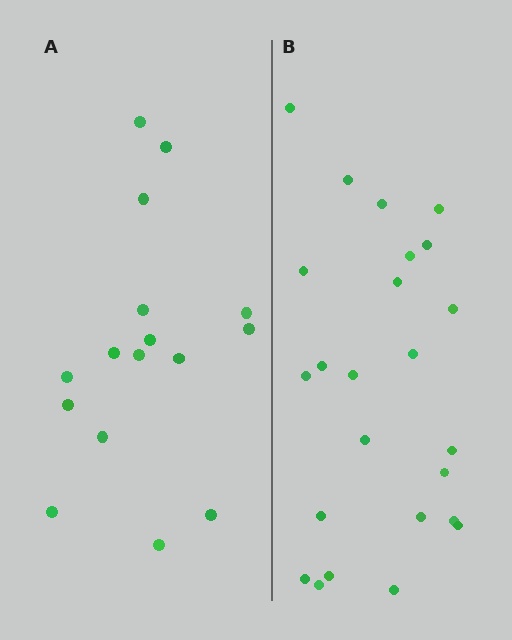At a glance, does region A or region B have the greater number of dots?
Region B (the right region) has more dots.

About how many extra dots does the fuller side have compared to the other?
Region B has roughly 8 or so more dots than region A.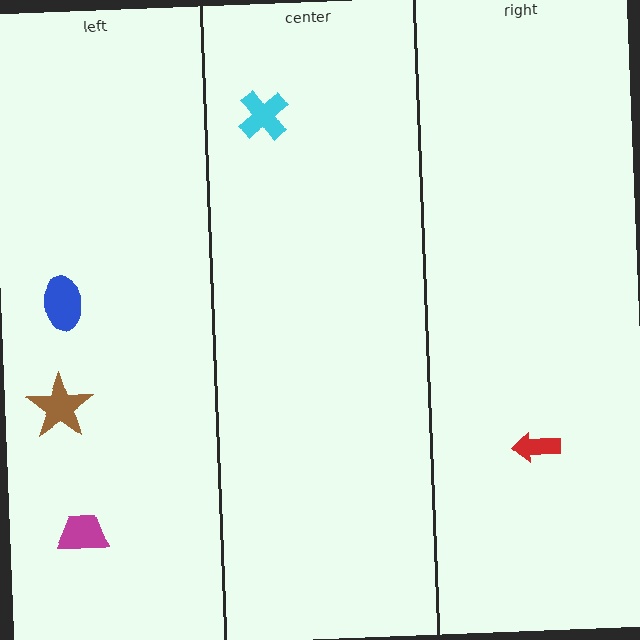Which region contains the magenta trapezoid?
The left region.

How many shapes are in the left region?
3.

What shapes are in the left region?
The magenta trapezoid, the brown star, the blue ellipse.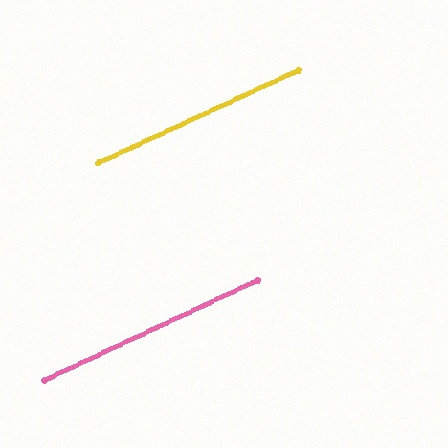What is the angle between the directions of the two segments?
Approximately 0 degrees.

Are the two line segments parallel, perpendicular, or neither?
Parallel — their directions differ by only 0.2°.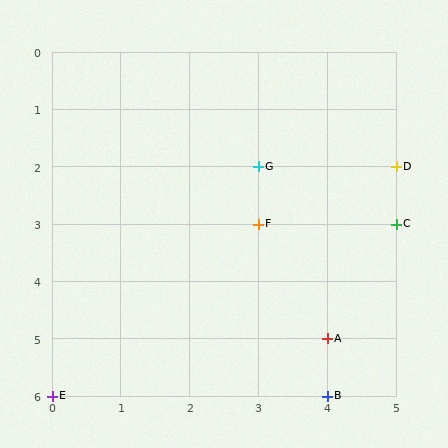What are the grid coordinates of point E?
Point E is at grid coordinates (0, 6).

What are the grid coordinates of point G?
Point G is at grid coordinates (3, 2).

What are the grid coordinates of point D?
Point D is at grid coordinates (5, 2).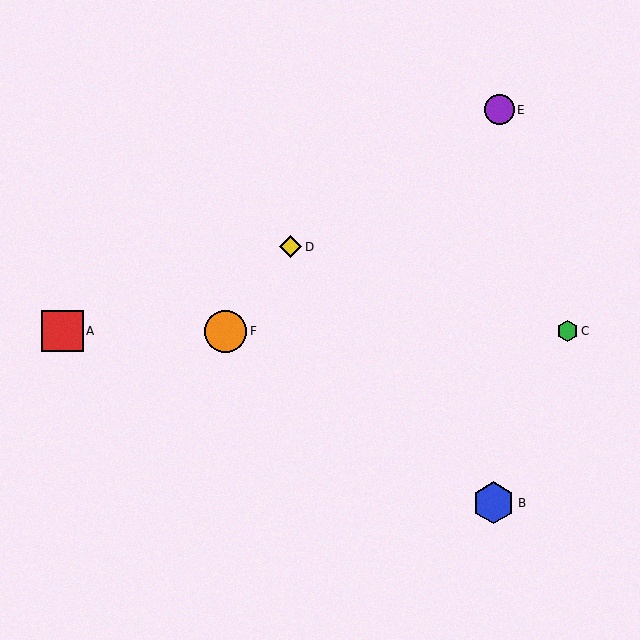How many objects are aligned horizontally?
3 objects (A, C, F) are aligned horizontally.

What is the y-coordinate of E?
Object E is at y≈110.